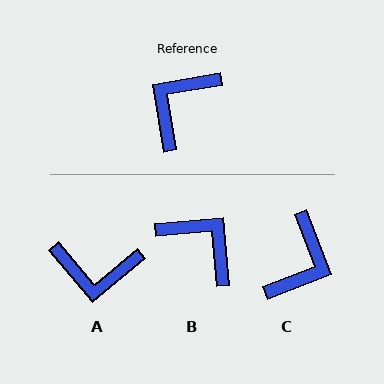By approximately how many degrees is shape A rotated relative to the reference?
Approximately 120 degrees counter-clockwise.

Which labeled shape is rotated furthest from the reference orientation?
C, about 168 degrees away.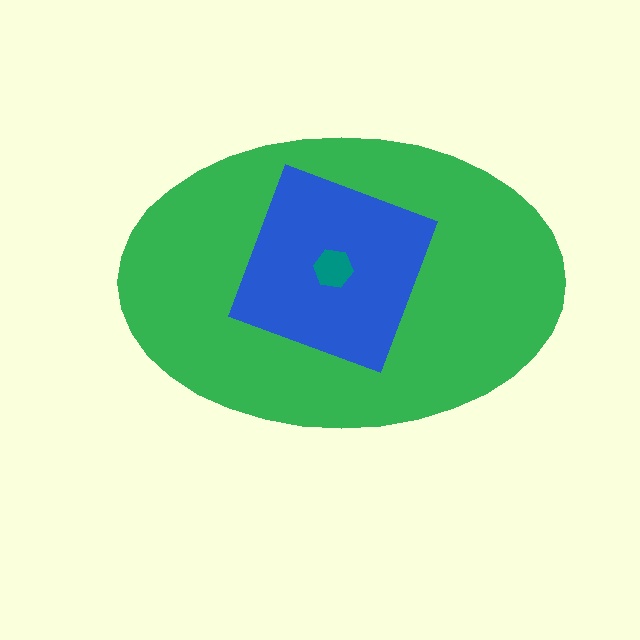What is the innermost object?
The teal hexagon.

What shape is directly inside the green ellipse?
The blue square.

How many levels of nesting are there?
3.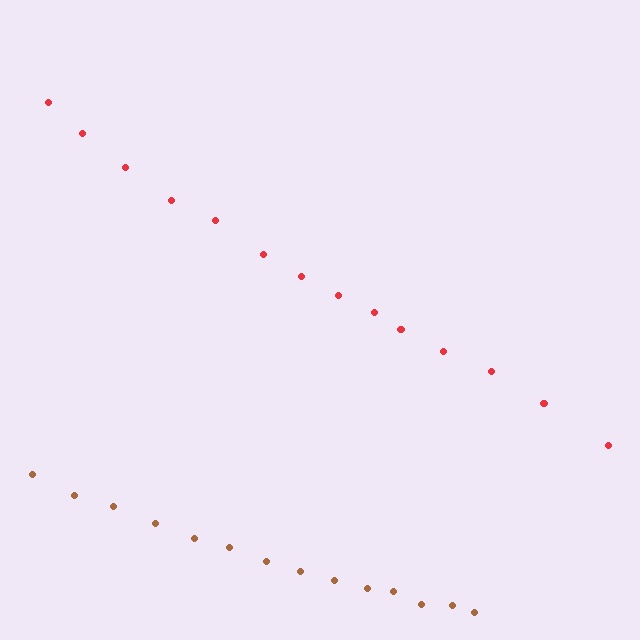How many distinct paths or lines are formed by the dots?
There are 2 distinct paths.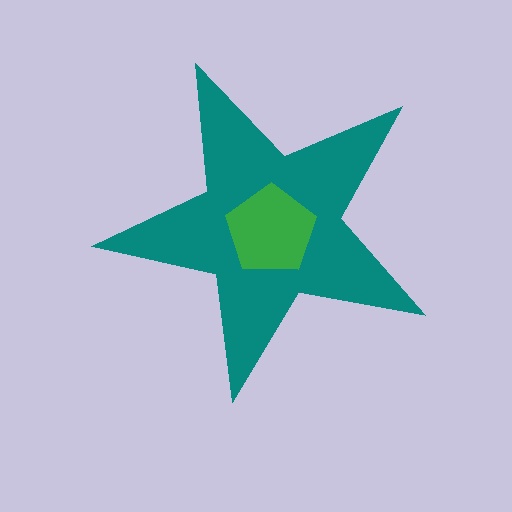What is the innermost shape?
The green pentagon.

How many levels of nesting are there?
2.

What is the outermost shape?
The teal star.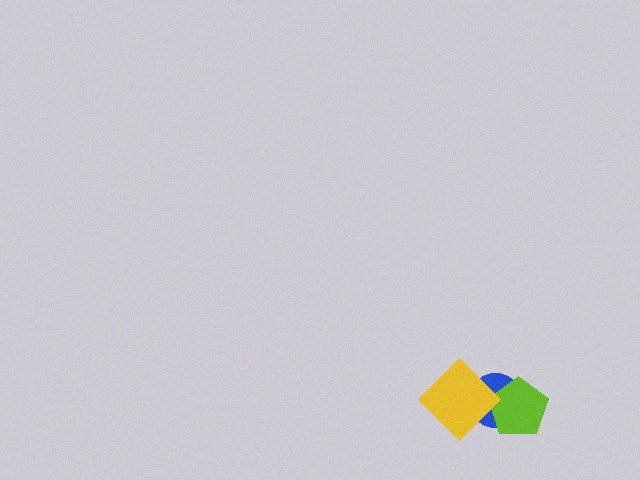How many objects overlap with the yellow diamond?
2 objects overlap with the yellow diamond.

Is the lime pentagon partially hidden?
Yes, it is partially covered by another shape.